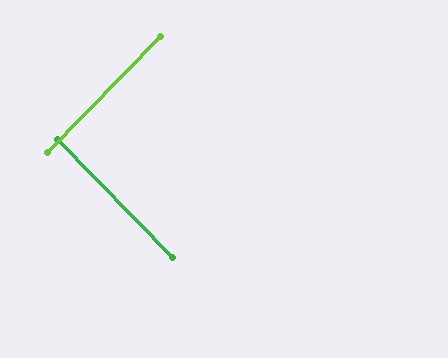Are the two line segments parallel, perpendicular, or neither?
Perpendicular — they meet at approximately 89°.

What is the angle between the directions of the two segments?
Approximately 89 degrees.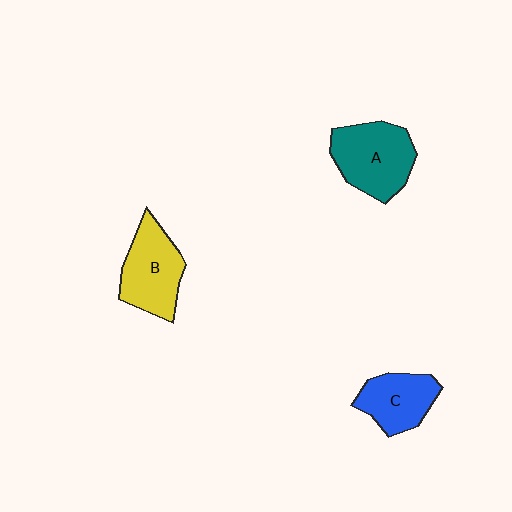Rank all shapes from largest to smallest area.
From largest to smallest: A (teal), B (yellow), C (blue).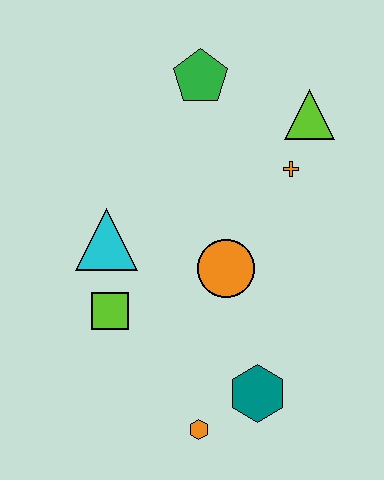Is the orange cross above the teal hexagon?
Yes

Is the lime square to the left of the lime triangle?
Yes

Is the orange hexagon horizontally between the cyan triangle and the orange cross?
Yes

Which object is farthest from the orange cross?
The orange hexagon is farthest from the orange cross.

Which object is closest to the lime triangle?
The orange cross is closest to the lime triangle.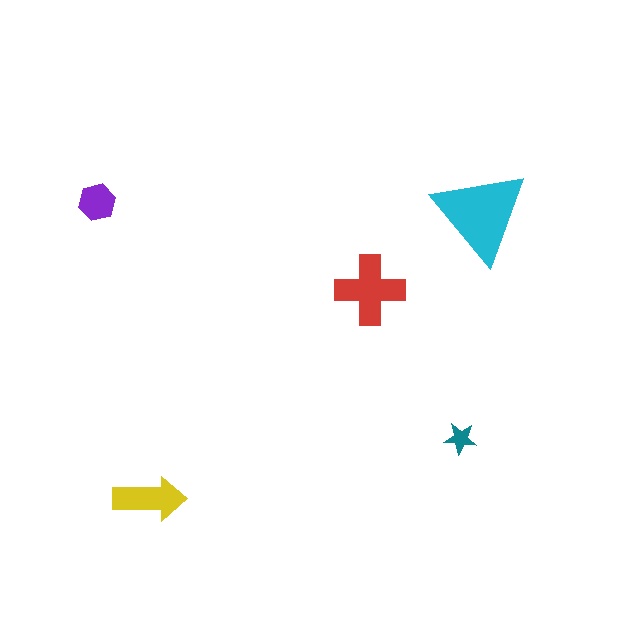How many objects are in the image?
There are 5 objects in the image.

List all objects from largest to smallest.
The cyan triangle, the red cross, the yellow arrow, the purple hexagon, the teal star.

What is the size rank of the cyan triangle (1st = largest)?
1st.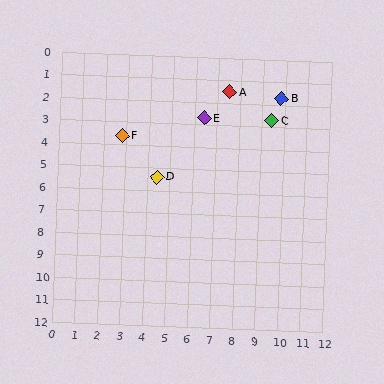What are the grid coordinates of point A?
Point A is at approximately (7.5, 1.5).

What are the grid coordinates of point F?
Point F is at approximately (2.8, 3.6).